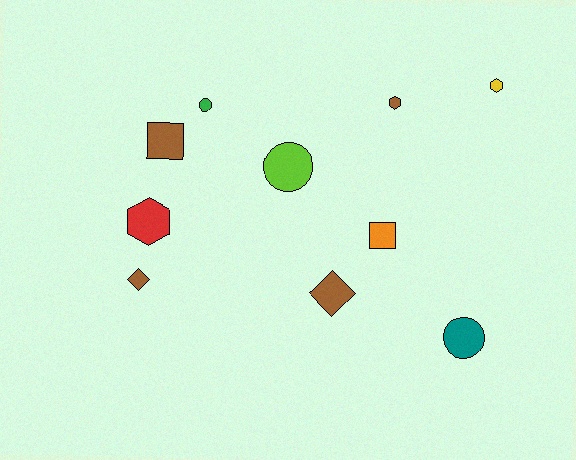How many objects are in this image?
There are 10 objects.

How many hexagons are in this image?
There are 3 hexagons.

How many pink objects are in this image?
There are no pink objects.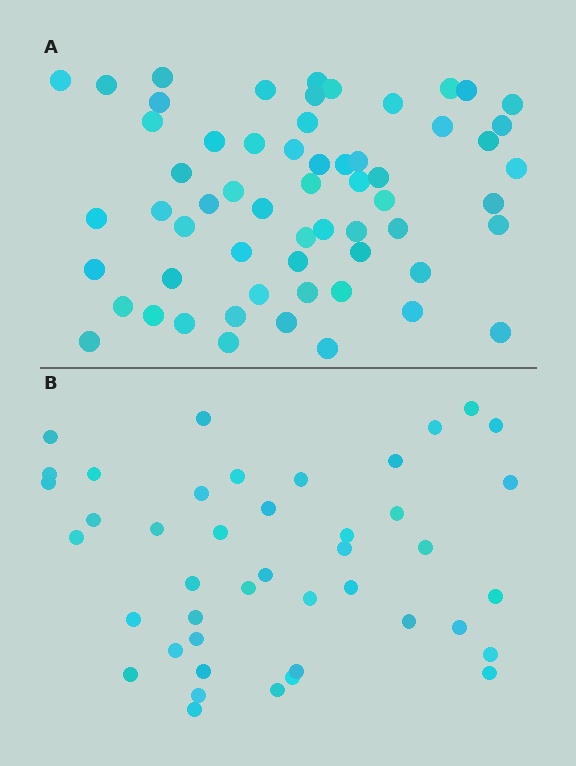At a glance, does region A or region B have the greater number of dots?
Region A (the top region) has more dots.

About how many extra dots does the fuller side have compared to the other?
Region A has approximately 15 more dots than region B.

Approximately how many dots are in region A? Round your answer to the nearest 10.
About 60 dots.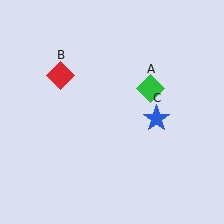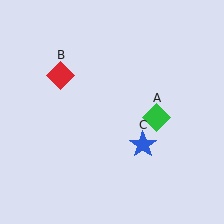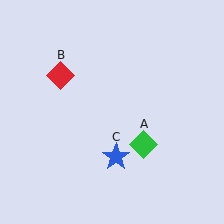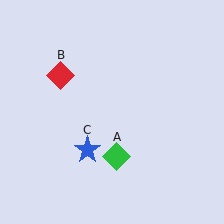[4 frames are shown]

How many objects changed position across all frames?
2 objects changed position: green diamond (object A), blue star (object C).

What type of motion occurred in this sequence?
The green diamond (object A), blue star (object C) rotated clockwise around the center of the scene.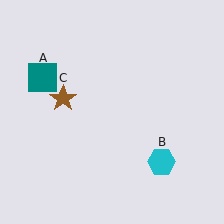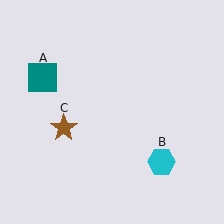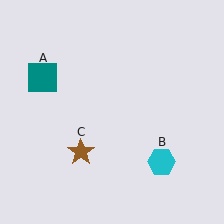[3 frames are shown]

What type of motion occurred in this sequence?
The brown star (object C) rotated counterclockwise around the center of the scene.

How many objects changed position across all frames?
1 object changed position: brown star (object C).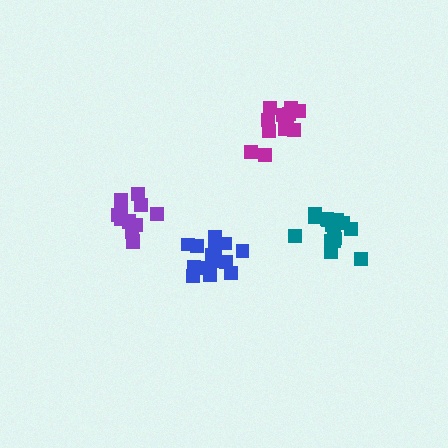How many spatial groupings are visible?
There are 4 spatial groupings.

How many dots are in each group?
Group 1: 16 dots, Group 2: 15 dots, Group 3: 13 dots, Group 4: 13 dots (57 total).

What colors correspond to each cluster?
The clusters are colored: blue, teal, magenta, purple.